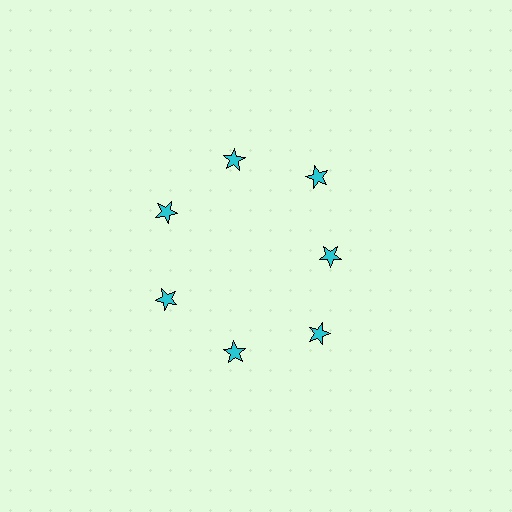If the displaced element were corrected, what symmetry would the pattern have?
It would have 7-fold rotational symmetry — the pattern would map onto itself every 51 degrees.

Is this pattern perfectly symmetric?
No. The 7 cyan stars are arranged in a ring, but one element near the 3 o'clock position is pulled inward toward the center, breaking the 7-fold rotational symmetry.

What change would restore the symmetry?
The symmetry would be restored by moving it outward, back onto the ring so that all 7 stars sit at equal angles and equal distance from the center.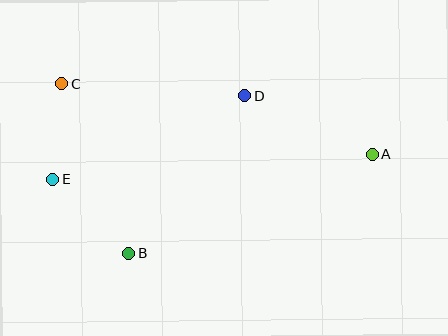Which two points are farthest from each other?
Points A and E are farthest from each other.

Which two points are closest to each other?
Points C and E are closest to each other.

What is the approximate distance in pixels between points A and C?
The distance between A and C is approximately 319 pixels.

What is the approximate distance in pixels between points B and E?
The distance between B and E is approximately 106 pixels.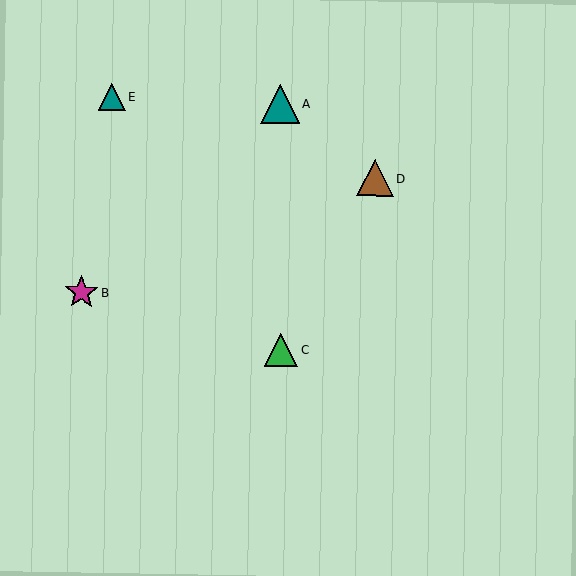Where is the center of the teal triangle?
The center of the teal triangle is at (112, 97).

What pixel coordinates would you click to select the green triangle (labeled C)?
Click at (281, 350) to select the green triangle C.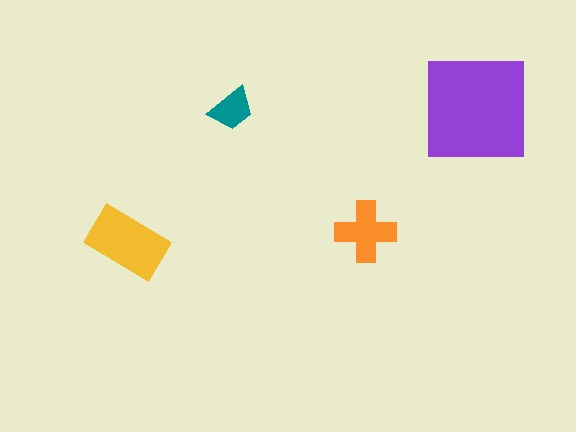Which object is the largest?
The purple square.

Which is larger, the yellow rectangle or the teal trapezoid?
The yellow rectangle.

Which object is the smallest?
The teal trapezoid.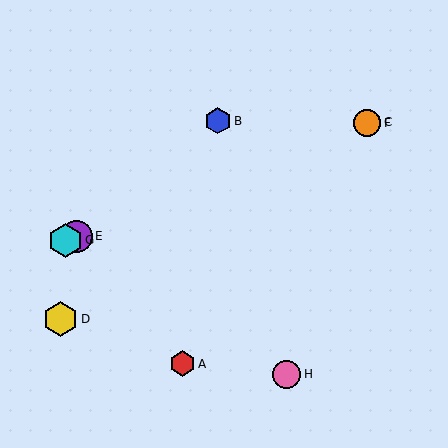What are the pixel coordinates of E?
Object E is at (76, 236).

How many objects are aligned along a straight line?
4 objects (C, E, F, G) are aligned along a straight line.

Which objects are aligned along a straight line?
Objects C, E, F, G are aligned along a straight line.